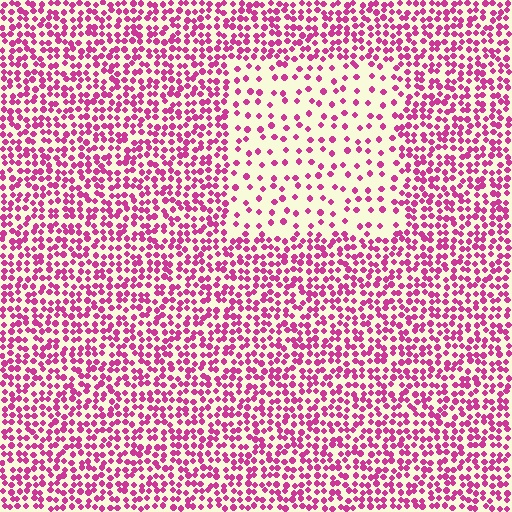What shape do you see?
I see a rectangle.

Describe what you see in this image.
The image contains small magenta elements arranged at two different densities. A rectangle-shaped region is visible where the elements are less densely packed than the surrounding area.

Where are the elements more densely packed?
The elements are more densely packed outside the rectangle boundary.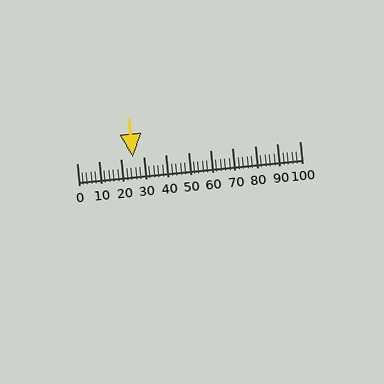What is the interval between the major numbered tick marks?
The major tick marks are spaced 10 units apart.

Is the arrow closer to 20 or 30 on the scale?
The arrow is closer to 30.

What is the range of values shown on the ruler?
The ruler shows values from 0 to 100.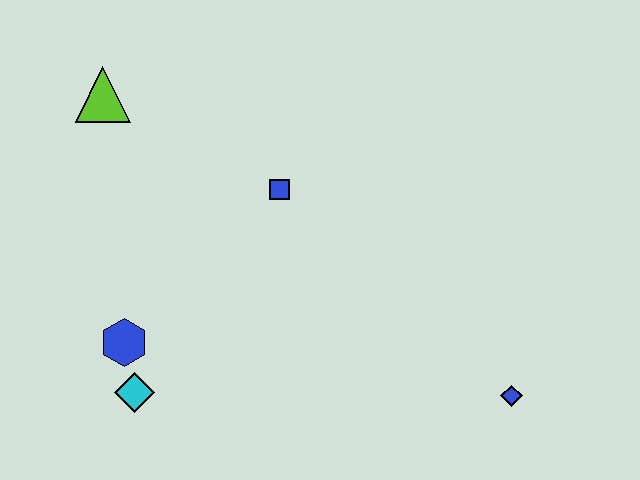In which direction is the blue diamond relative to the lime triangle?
The blue diamond is to the right of the lime triangle.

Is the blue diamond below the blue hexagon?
Yes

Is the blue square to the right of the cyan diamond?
Yes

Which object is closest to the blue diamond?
The blue square is closest to the blue diamond.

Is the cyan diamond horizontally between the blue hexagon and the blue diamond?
Yes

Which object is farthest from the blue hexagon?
The blue diamond is farthest from the blue hexagon.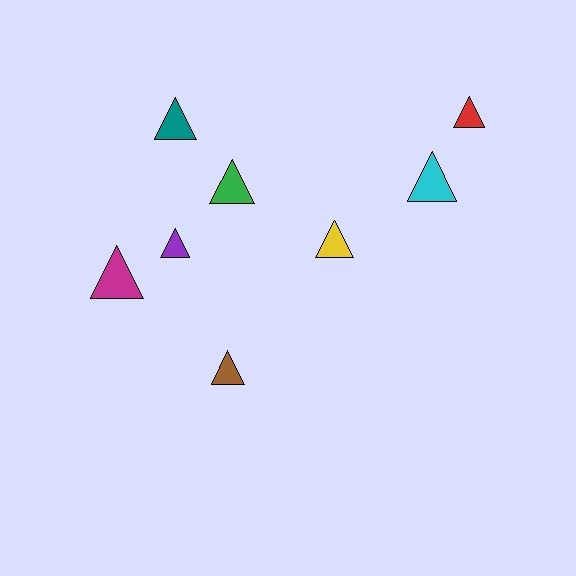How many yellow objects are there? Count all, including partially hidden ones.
There is 1 yellow object.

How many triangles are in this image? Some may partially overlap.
There are 8 triangles.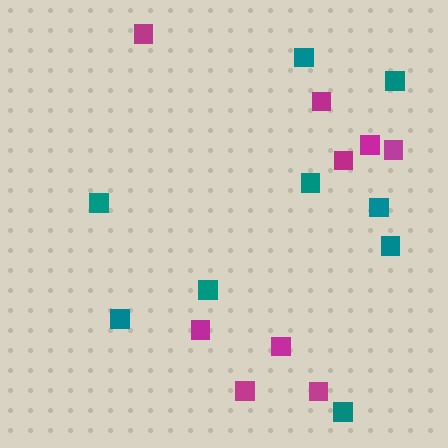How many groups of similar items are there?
There are 2 groups: one group of teal squares (9) and one group of magenta squares (9).